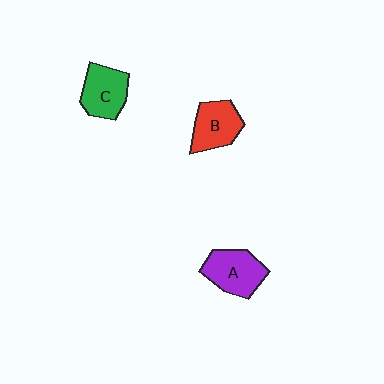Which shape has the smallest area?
Shape B (red).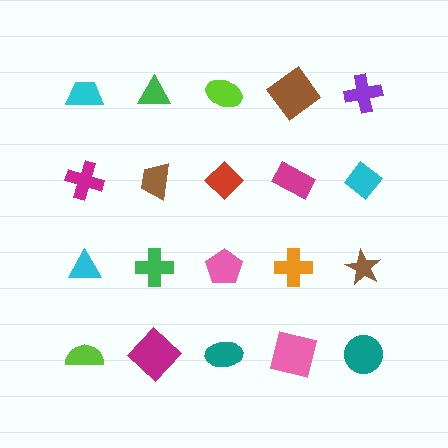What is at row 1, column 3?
A lime ellipse.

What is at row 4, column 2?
A magenta diamond.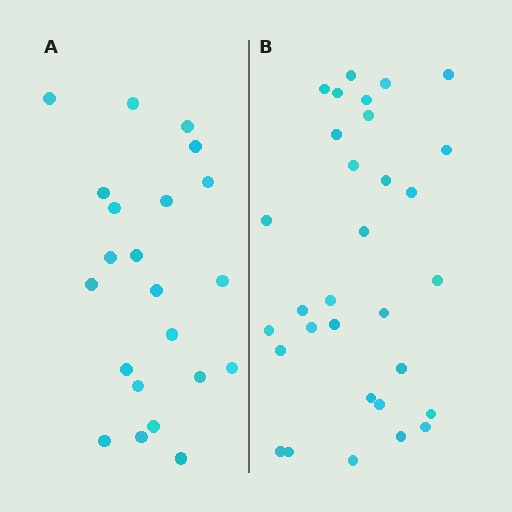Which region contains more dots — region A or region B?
Region B (the right region) has more dots.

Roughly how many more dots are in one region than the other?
Region B has roughly 8 or so more dots than region A.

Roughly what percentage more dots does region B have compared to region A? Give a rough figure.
About 40% more.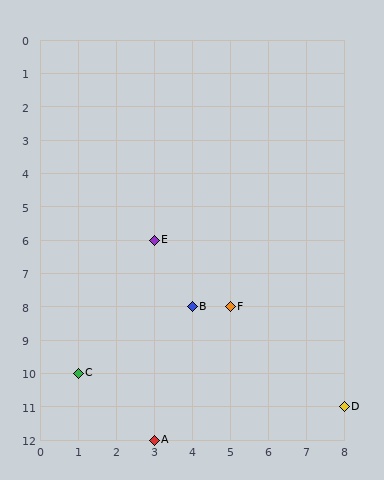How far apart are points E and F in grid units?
Points E and F are 2 columns and 2 rows apart (about 2.8 grid units diagonally).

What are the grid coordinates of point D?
Point D is at grid coordinates (8, 11).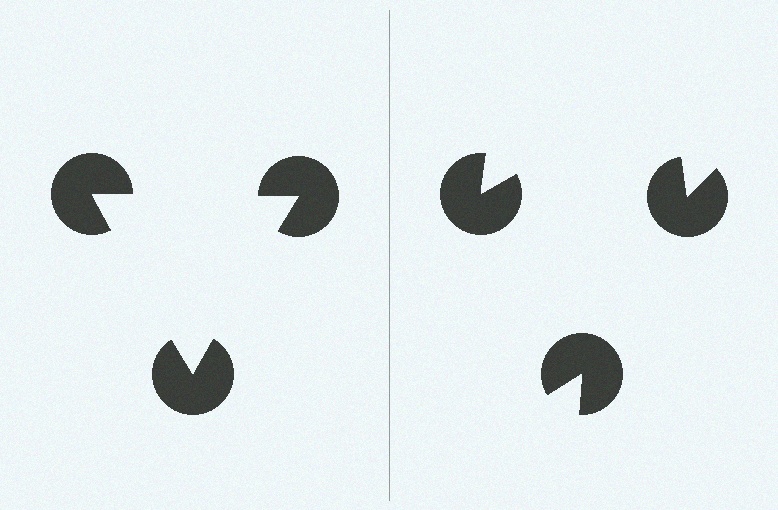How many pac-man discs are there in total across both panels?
6 — 3 on each side.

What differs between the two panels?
The pac-man discs are positioned identically on both sides; only the wedge orientations differ. On the left they align to a triangle; on the right they are misaligned.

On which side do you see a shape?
An illusory triangle appears on the left side. On the right side the wedge cuts are rotated, so no coherent shape forms.